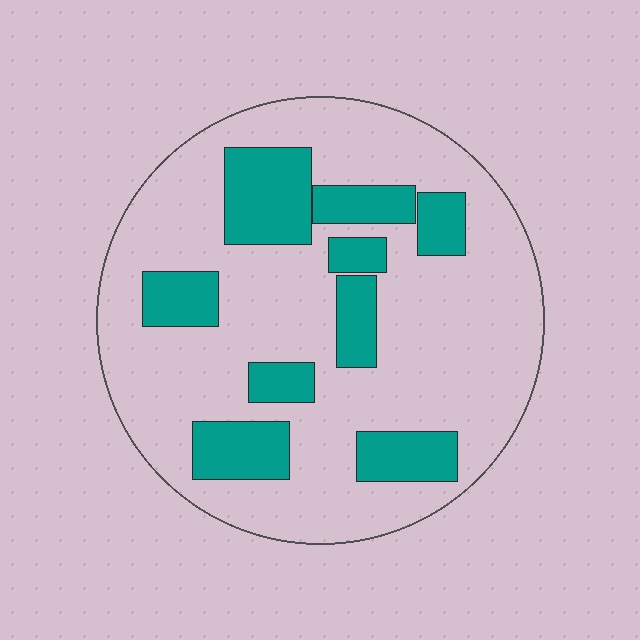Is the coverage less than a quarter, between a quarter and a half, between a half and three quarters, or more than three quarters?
Between a quarter and a half.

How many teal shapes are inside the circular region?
9.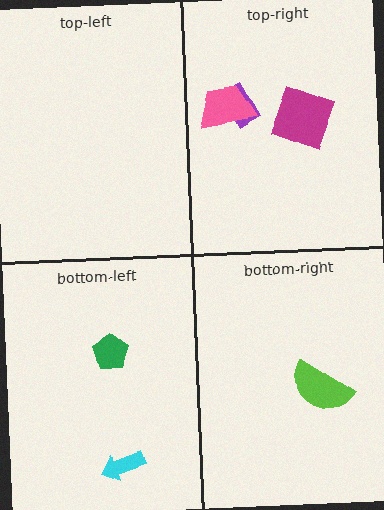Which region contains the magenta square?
The top-right region.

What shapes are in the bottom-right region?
The lime semicircle.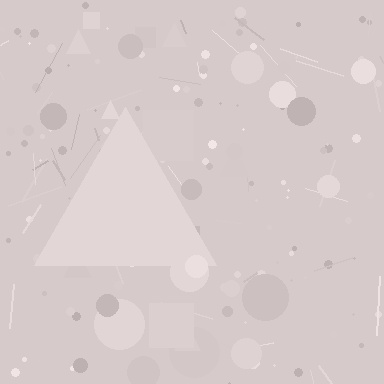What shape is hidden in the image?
A triangle is hidden in the image.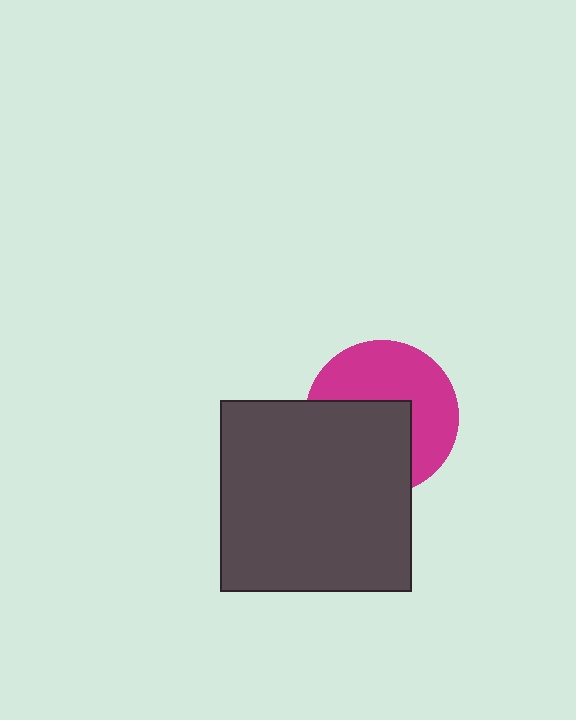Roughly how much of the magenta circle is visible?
About half of it is visible (roughly 53%).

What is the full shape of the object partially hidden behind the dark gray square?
The partially hidden object is a magenta circle.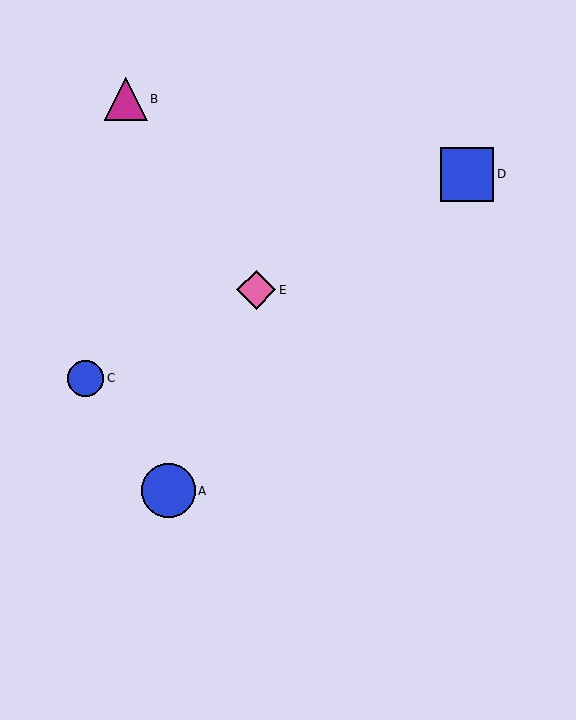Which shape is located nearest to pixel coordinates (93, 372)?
The blue circle (labeled C) at (86, 378) is nearest to that location.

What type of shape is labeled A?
Shape A is a blue circle.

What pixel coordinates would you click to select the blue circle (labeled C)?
Click at (86, 378) to select the blue circle C.